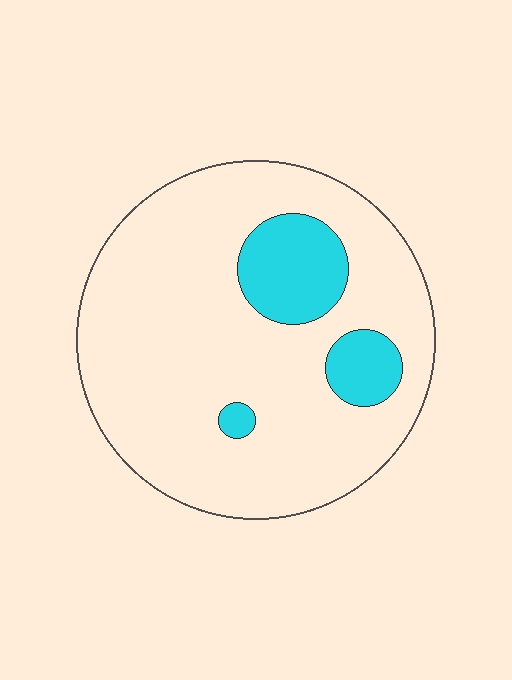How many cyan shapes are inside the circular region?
3.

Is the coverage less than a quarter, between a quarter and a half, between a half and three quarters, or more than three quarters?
Less than a quarter.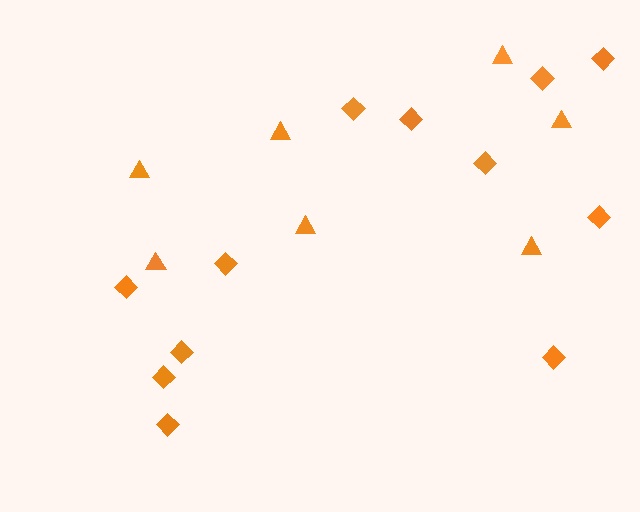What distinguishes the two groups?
There are 2 groups: one group of triangles (7) and one group of diamonds (12).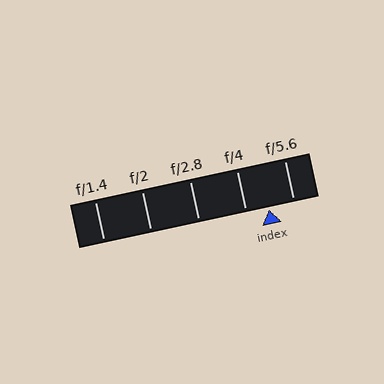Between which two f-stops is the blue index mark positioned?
The index mark is between f/4 and f/5.6.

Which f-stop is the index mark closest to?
The index mark is closest to f/4.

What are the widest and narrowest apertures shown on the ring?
The widest aperture shown is f/1.4 and the narrowest is f/5.6.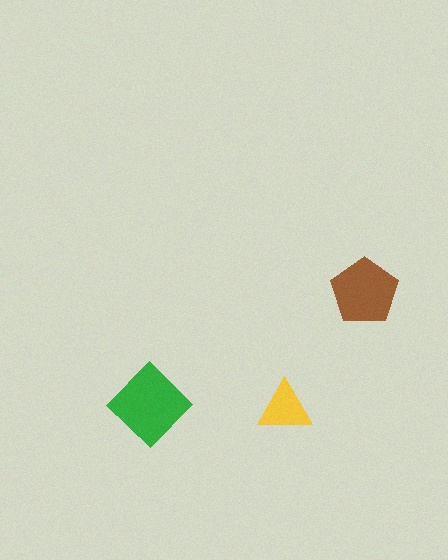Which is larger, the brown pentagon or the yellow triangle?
The brown pentagon.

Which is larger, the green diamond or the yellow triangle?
The green diamond.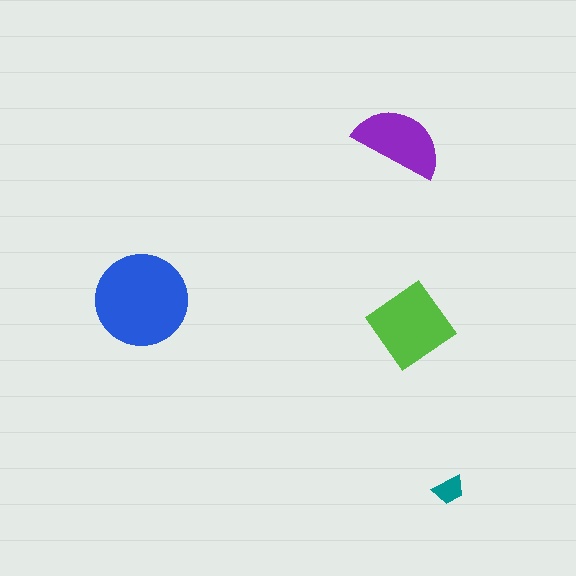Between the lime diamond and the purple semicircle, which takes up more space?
The lime diamond.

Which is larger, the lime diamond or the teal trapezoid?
The lime diamond.